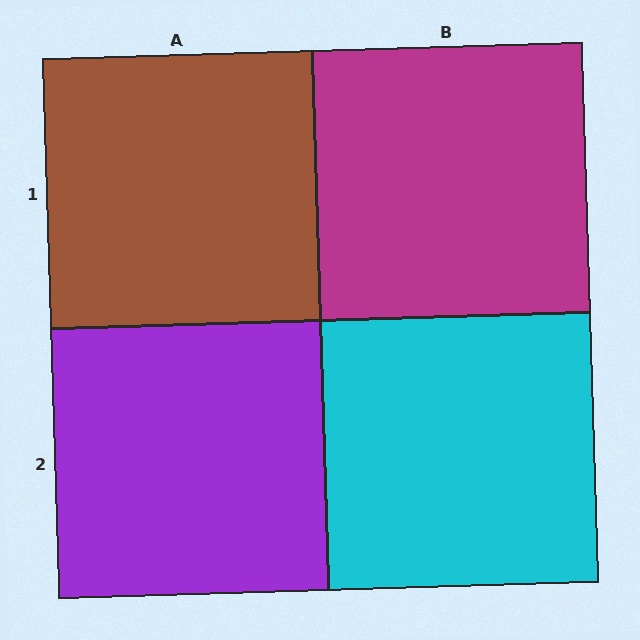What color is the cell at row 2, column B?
Cyan.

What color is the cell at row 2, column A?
Purple.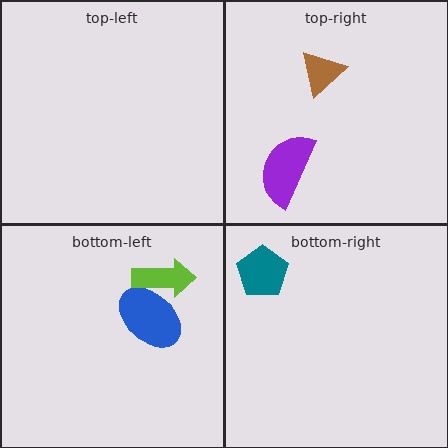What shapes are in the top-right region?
The brown triangle, the purple semicircle.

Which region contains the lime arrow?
The bottom-left region.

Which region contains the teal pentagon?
The bottom-right region.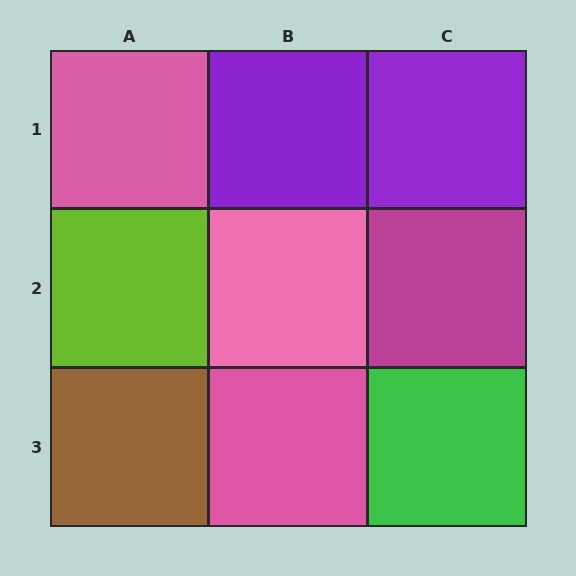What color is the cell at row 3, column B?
Pink.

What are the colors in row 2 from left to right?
Lime, pink, magenta.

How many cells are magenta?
1 cell is magenta.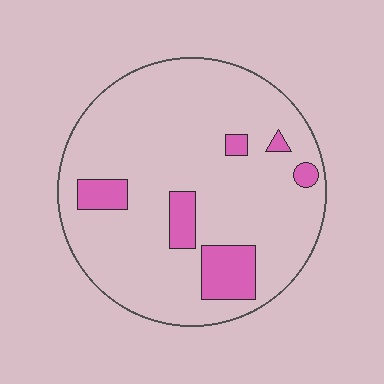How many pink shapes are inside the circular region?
6.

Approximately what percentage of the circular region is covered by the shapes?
Approximately 15%.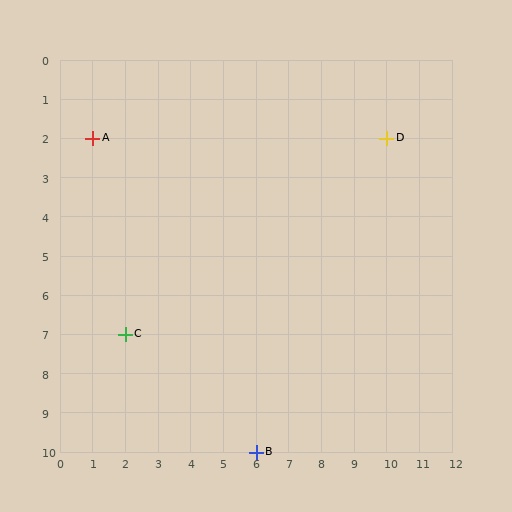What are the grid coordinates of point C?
Point C is at grid coordinates (2, 7).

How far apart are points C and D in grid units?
Points C and D are 8 columns and 5 rows apart (about 9.4 grid units diagonally).